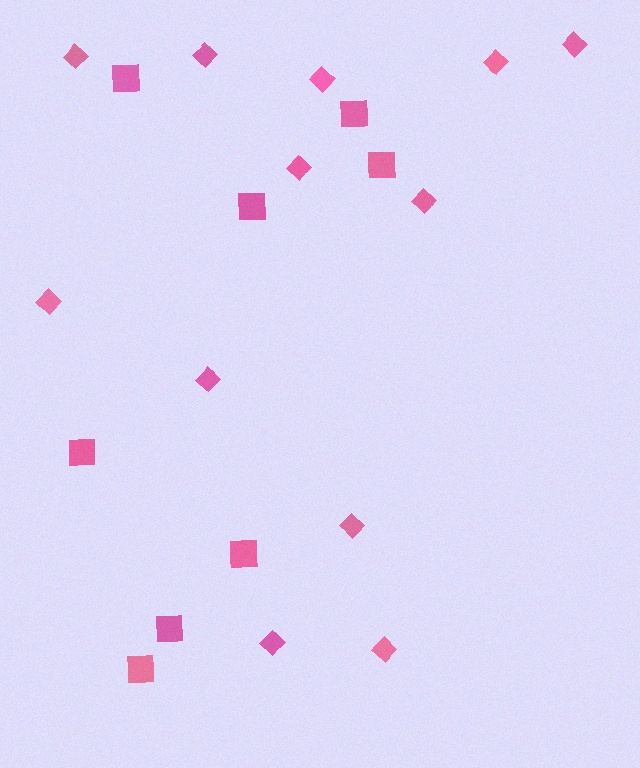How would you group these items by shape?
There are 2 groups: one group of diamonds (12) and one group of squares (8).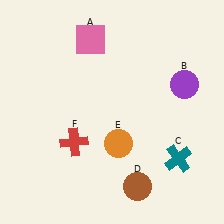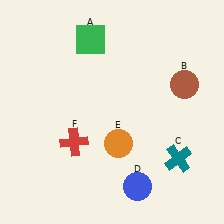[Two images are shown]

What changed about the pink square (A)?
In Image 1, A is pink. In Image 2, it changed to green.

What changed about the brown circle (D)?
In Image 1, D is brown. In Image 2, it changed to blue.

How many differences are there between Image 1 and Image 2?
There are 3 differences between the two images.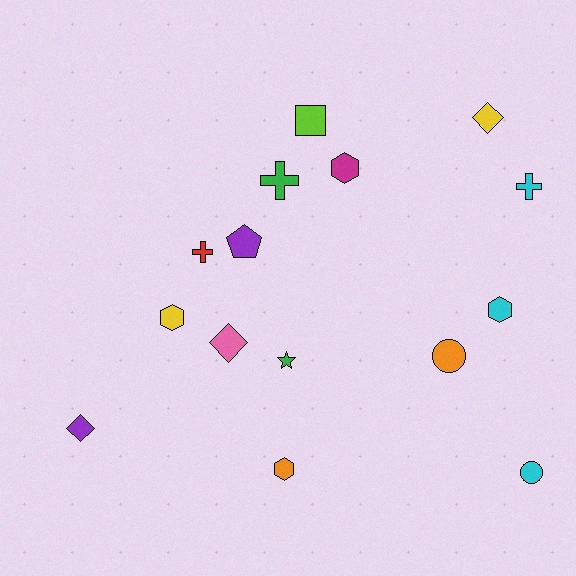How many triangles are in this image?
There are no triangles.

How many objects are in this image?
There are 15 objects.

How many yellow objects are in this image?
There are 2 yellow objects.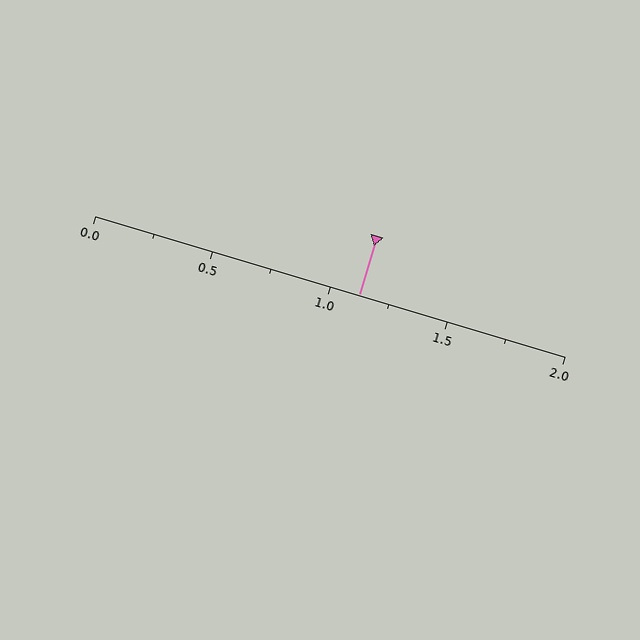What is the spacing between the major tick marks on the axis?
The major ticks are spaced 0.5 apart.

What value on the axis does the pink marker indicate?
The marker indicates approximately 1.12.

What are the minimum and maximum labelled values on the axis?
The axis runs from 0.0 to 2.0.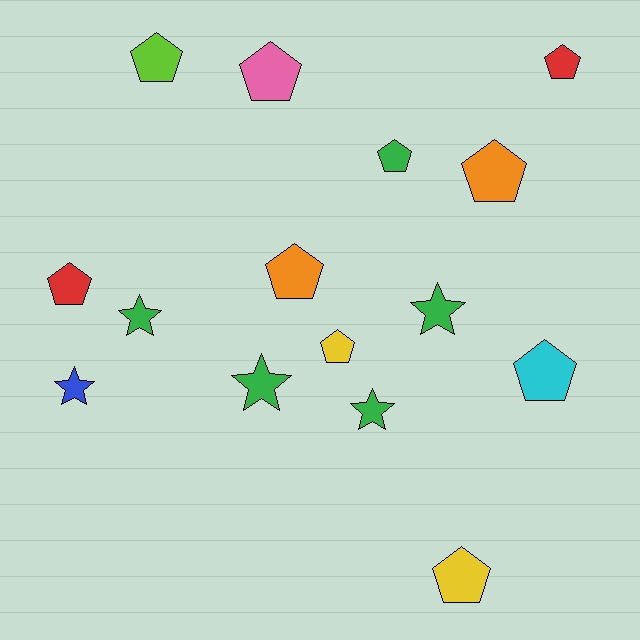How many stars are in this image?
There are 5 stars.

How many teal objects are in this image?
There are no teal objects.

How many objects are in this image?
There are 15 objects.